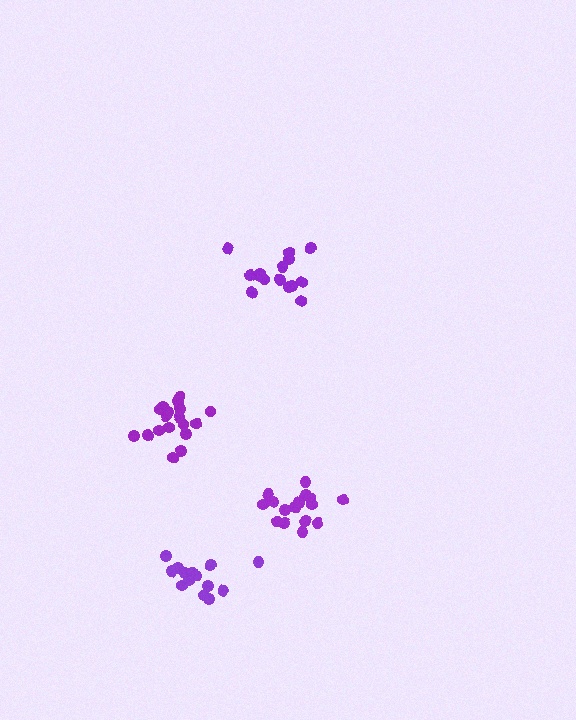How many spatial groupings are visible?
There are 4 spatial groupings.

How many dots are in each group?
Group 1: 16 dots, Group 2: 14 dots, Group 3: 15 dots, Group 4: 19 dots (64 total).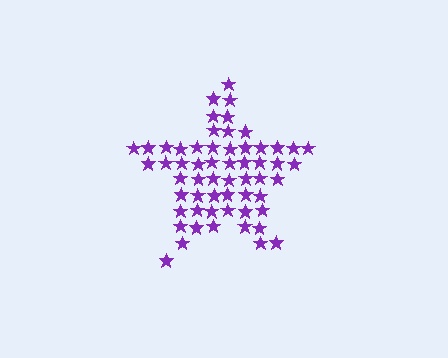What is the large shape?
The large shape is a star.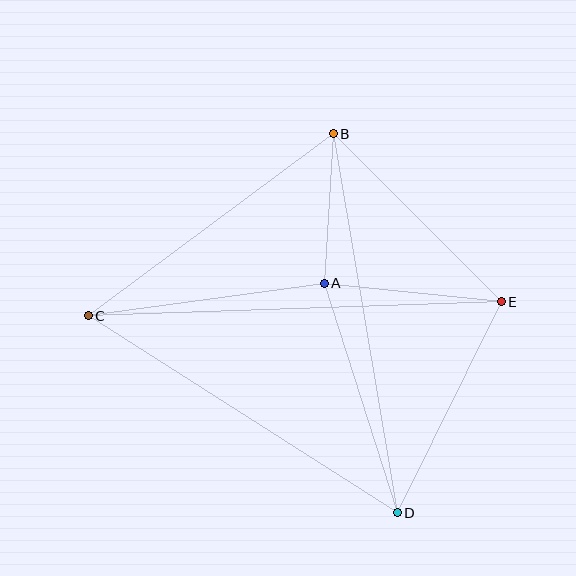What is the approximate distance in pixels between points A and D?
The distance between A and D is approximately 241 pixels.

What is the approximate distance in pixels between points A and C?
The distance between A and C is approximately 238 pixels.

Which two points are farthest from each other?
Points C and E are farthest from each other.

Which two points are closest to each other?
Points A and B are closest to each other.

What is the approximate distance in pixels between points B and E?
The distance between B and E is approximately 238 pixels.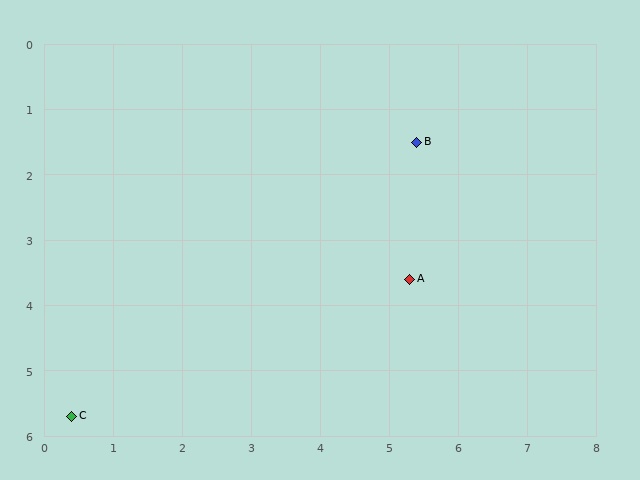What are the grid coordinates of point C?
Point C is at approximately (0.4, 5.7).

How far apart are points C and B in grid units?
Points C and B are about 6.5 grid units apart.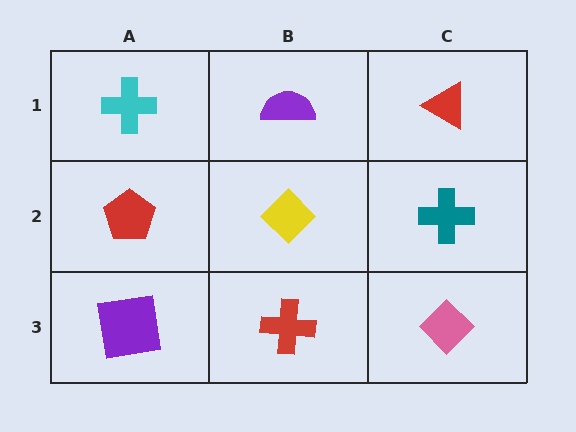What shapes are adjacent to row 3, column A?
A red pentagon (row 2, column A), a red cross (row 3, column B).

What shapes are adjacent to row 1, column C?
A teal cross (row 2, column C), a purple semicircle (row 1, column B).